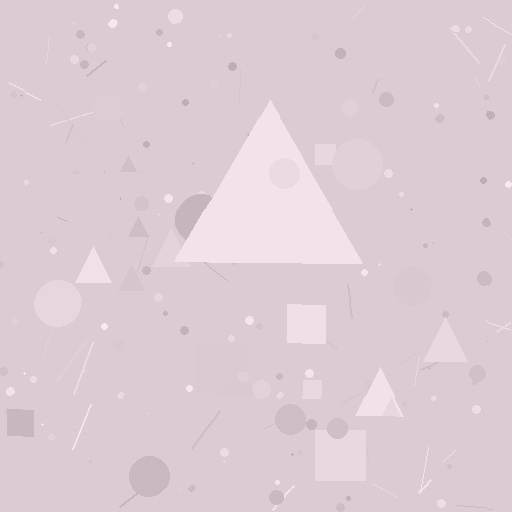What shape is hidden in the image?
A triangle is hidden in the image.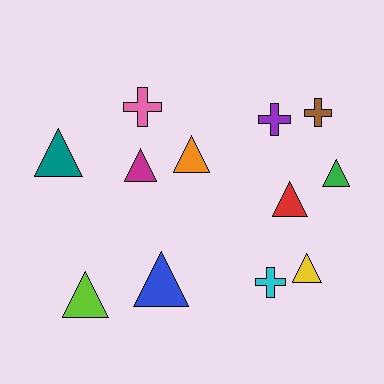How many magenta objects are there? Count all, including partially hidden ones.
There is 1 magenta object.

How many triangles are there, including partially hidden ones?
There are 8 triangles.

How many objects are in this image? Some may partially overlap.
There are 12 objects.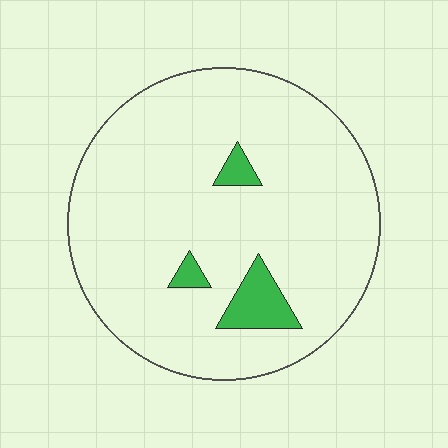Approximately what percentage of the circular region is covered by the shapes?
Approximately 5%.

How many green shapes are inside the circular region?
3.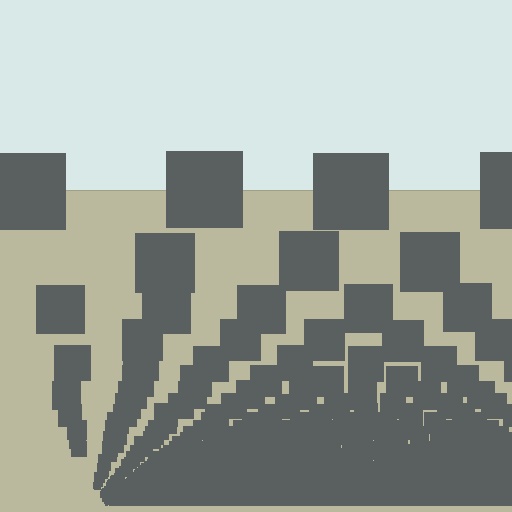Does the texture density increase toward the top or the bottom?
Density increases toward the bottom.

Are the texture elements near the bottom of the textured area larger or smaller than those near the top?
Smaller. The gradient is inverted — elements near the bottom are smaller and denser.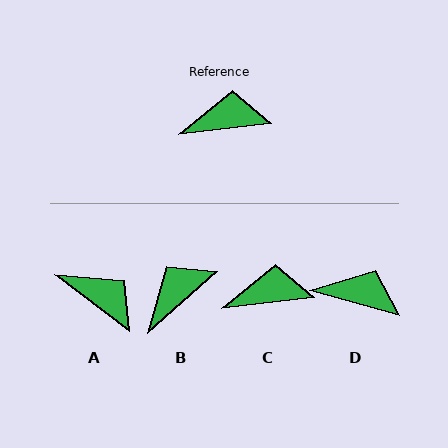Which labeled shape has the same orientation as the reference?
C.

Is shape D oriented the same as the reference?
No, it is off by about 22 degrees.